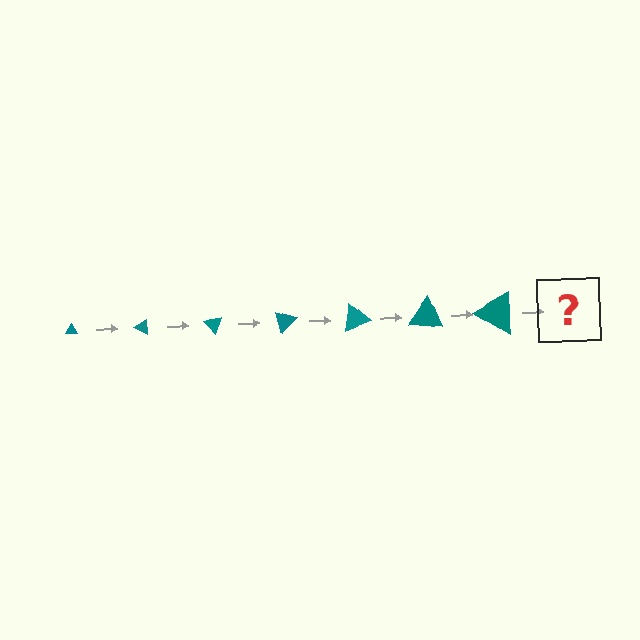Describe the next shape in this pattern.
It should be a triangle, larger than the previous one and rotated 175 degrees from the start.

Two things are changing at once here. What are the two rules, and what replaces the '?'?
The two rules are that the triangle grows larger each step and it rotates 25 degrees each step. The '?' should be a triangle, larger than the previous one and rotated 175 degrees from the start.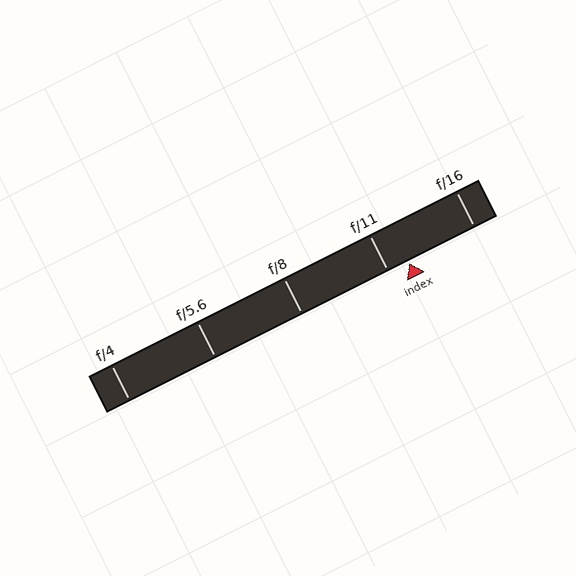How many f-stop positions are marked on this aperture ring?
There are 5 f-stop positions marked.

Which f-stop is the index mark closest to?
The index mark is closest to f/11.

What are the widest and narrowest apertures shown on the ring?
The widest aperture shown is f/4 and the narrowest is f/16.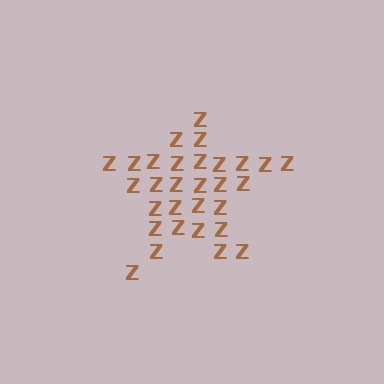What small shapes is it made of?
It is made of small letter Z's.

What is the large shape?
The large shape is a star.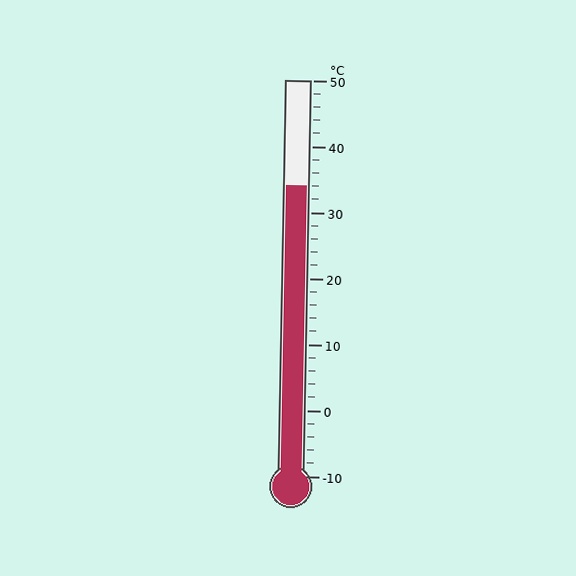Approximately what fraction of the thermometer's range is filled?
The thermometer is filled to approximately 75% of its range.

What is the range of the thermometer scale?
The thermometer scale ranges from -10°C to 50°C.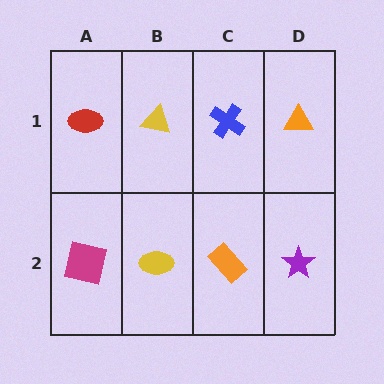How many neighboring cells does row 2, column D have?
2.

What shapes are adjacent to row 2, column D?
An orange triangle (row 1, column D), an orange rectangle (row 2, column C).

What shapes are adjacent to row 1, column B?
A yellow ellipse (row 2, column B), a red ellipse (row 1, column A), a blue cross (row 1, column C).